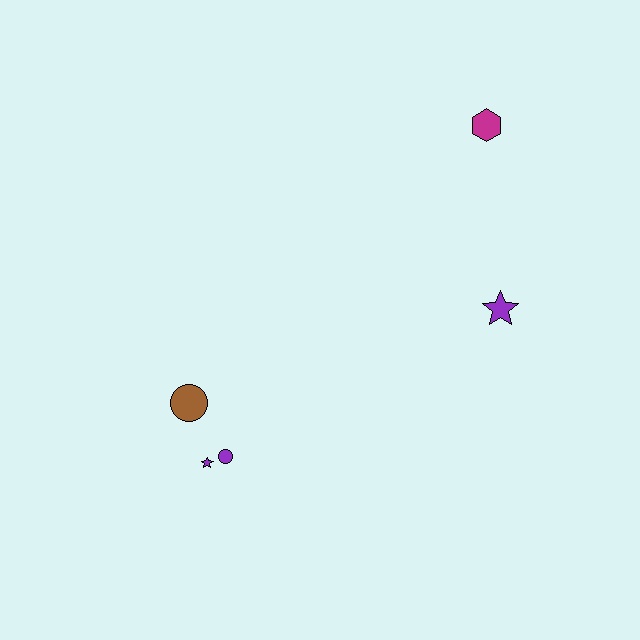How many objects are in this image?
There are 5 objects.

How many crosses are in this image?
There are no crosses.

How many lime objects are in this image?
There are no lime objects.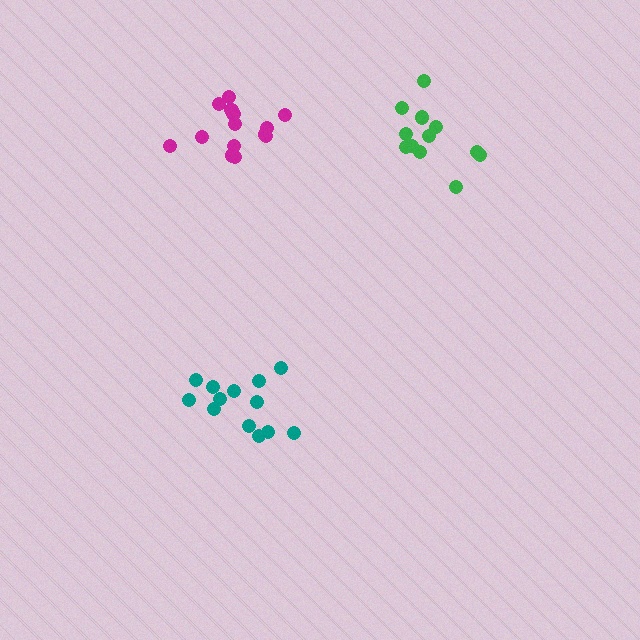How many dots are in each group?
Group 1: 14 dots, Group 2: 13 dots, Group 3: 12 dots (39 total).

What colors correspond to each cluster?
The clusters are colored: magenta, teal, green.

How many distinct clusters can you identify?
There are 3 distinct clusters.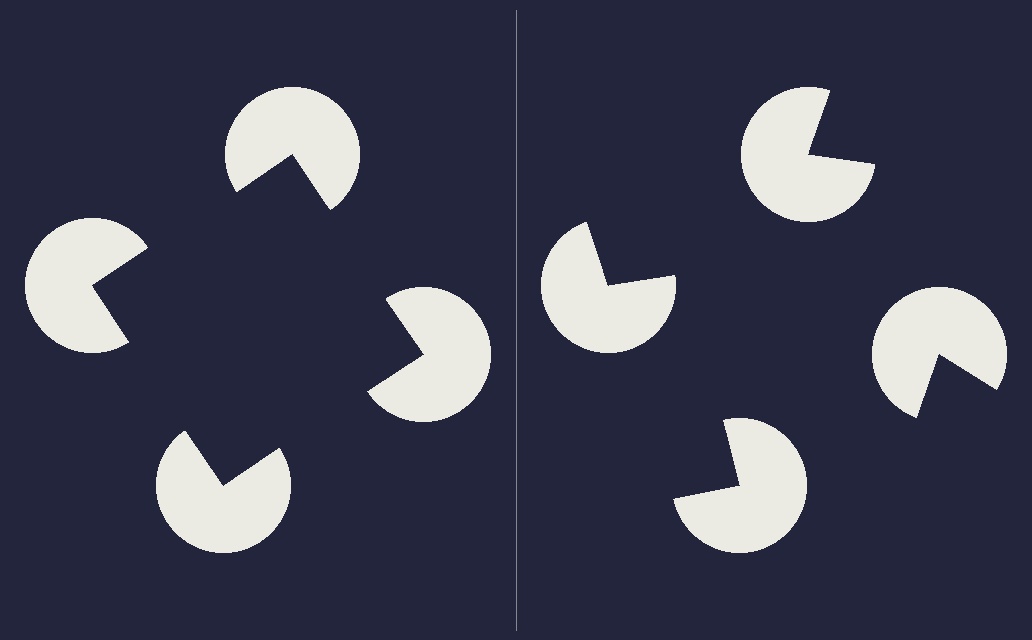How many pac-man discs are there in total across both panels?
8 — 4 on each side.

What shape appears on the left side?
An illusory square.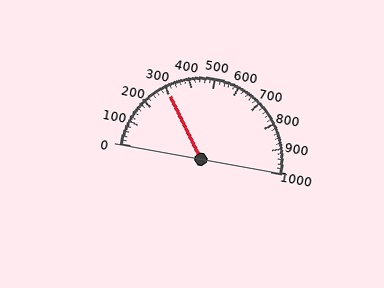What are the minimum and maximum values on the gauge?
The gauge ranges from 0 to 1000.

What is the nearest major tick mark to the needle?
The nearest major tick mark is 300.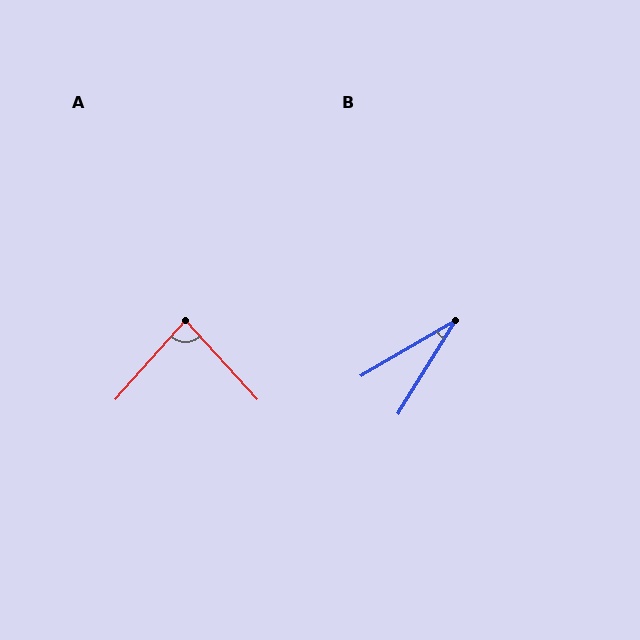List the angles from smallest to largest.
B (28°), A (84°).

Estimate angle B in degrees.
Approximately 28 degrees.